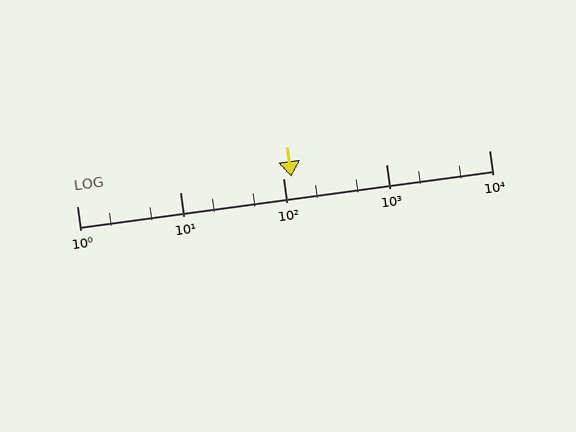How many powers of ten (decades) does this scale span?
The scale spans 4 decades, from 1 to 10000.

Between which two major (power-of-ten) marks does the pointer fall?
The pointer is between 100 and 1000.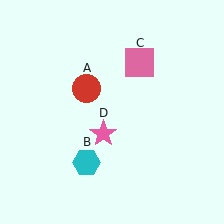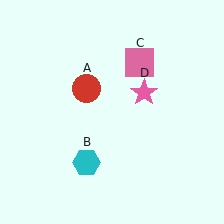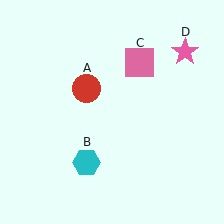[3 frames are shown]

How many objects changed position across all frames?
1 object changed position: pink star (object D).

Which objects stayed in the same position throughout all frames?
Red circle (object A) and cyan hexagon (object B) and pink square (object C) remained stationary.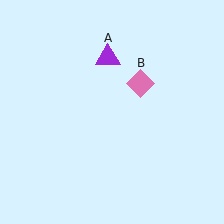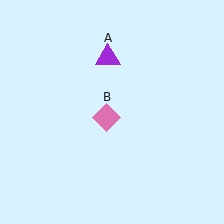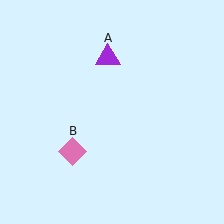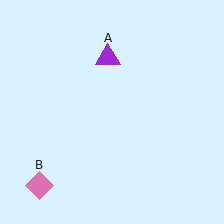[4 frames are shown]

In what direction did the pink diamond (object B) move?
The pink diamond (object B) moved down and to the left.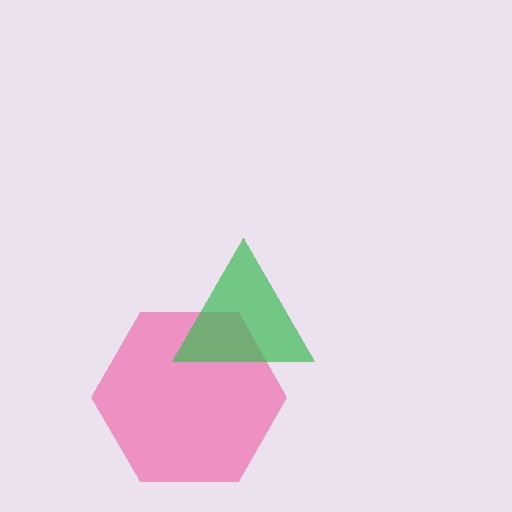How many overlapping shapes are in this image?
There are 2 overlapping shapes in the image.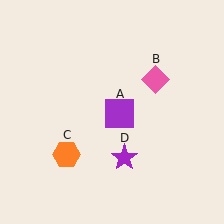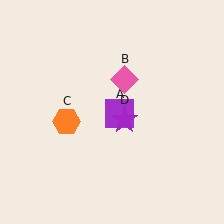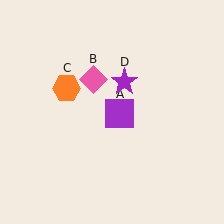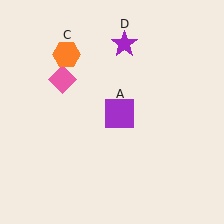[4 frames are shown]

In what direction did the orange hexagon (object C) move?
The orange hexagon (object C) moved up.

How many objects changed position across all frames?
3 objects changed position: pink diamond (object B), orange hexagon (object C), purple star (object D).